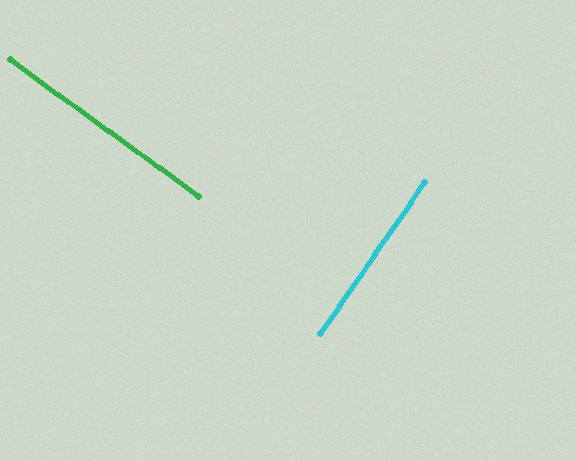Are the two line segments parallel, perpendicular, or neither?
Perpendicular — they meet at approximately 89°.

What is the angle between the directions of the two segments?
Approximately 89 degrees.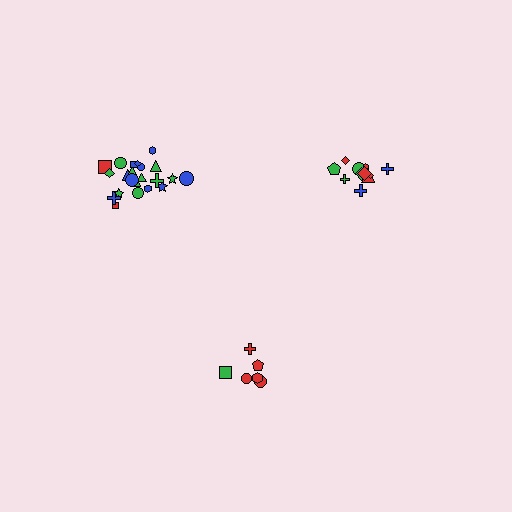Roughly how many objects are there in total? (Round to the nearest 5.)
Roughly 40 objects in total.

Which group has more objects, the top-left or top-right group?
The top-left group.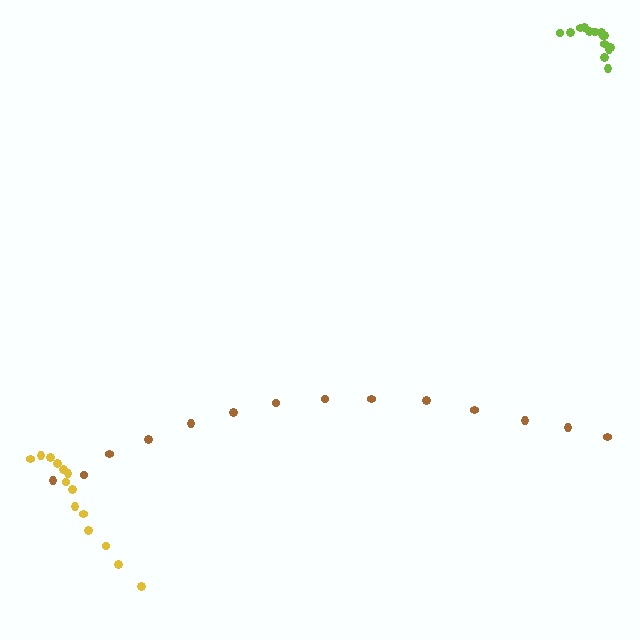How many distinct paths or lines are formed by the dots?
There are 3 distinct paths.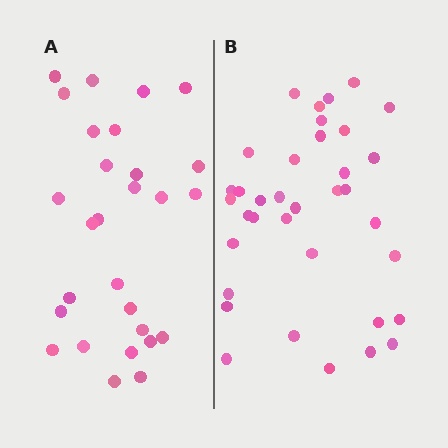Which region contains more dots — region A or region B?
Region B (the right region) has more dots.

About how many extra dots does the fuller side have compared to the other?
Region B has roughly 8 or so more dots than region A.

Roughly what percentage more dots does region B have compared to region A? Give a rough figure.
About 30% more.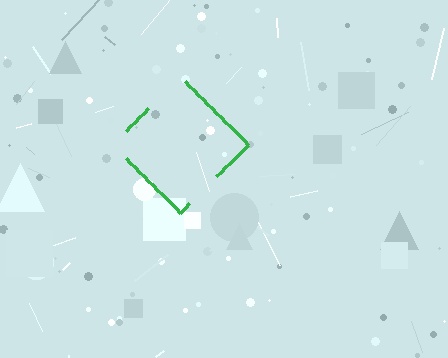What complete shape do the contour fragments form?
The contour fragments form a diamond.